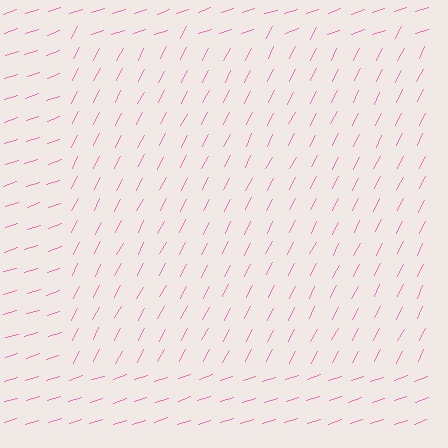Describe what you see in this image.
The image is filled with small pink line segments. A rectangle region in the image has lines oriented differently from the surrounding lines, creating a visible texture boundary.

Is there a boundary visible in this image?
Yes, there is a texture boundary formed by a change in line orientation.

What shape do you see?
I see a rectangle.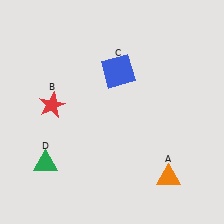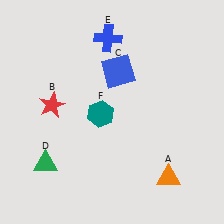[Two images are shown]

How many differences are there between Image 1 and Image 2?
There are 2 differences between the two images.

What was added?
A blue cross (E), a teal hexagon (F) were added in Image 2.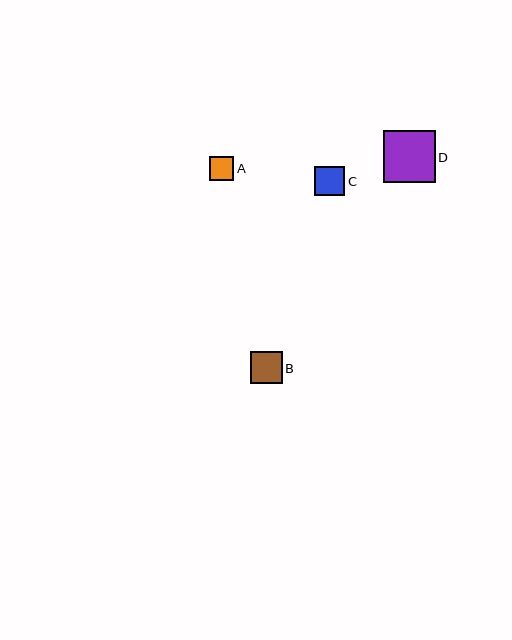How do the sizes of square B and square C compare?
Square B and square C are approximately the same size.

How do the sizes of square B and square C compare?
Square B and square C are approximately the same size.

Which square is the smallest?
Square A is the smallest with a size of approximately 24 pixels.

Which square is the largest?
Square D is the largest with a size of approximately 52 pixels.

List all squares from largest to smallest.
From largest to smallest: D, B, C, A.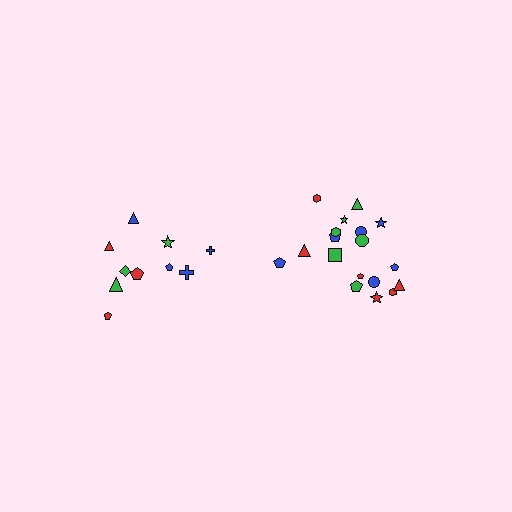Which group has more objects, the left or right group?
The right group.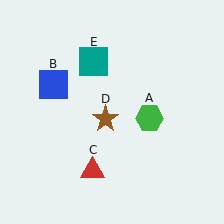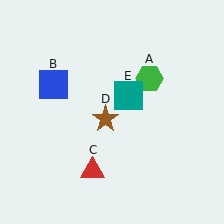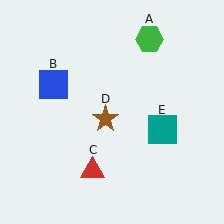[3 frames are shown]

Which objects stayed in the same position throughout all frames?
Blue square (object B) and red triangle (object C) and brown star (object D) remained stationary.